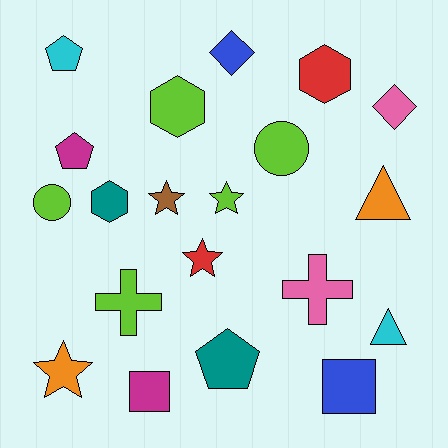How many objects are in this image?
There are 20 objects.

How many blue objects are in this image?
There are 2 blue objects.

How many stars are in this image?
There are 4 stars.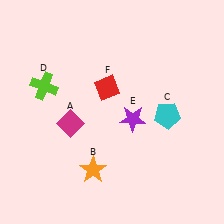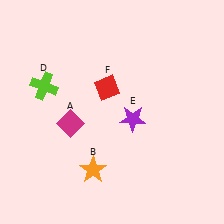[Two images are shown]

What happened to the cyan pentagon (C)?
The cyan pentagon (C) was removed in Image 2. It was in the bottom-right area of Image 1.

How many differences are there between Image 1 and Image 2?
There is 1 difference between the two images.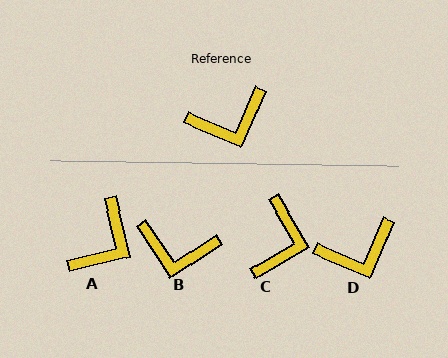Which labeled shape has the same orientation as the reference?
D.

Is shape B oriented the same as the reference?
No, it is off by about 33 degrees.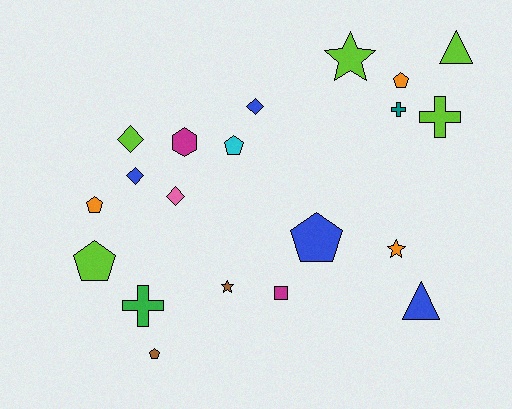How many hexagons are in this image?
There is 1 hexagon.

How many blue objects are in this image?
There are 4 blue objects.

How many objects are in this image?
There are 20 objects.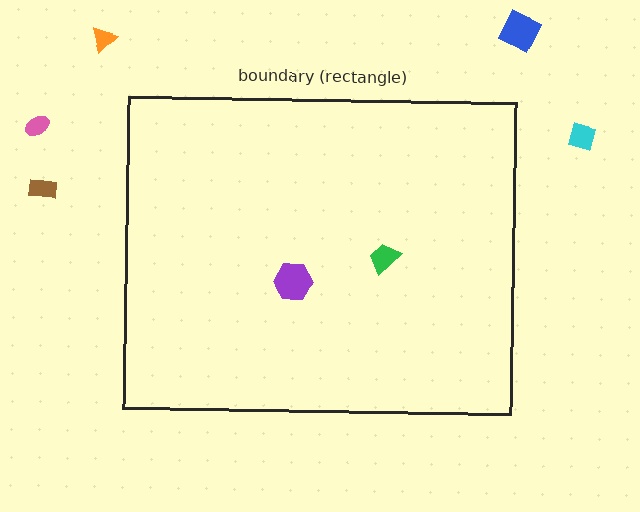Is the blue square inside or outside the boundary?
Outside.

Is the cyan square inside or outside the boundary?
Outside.